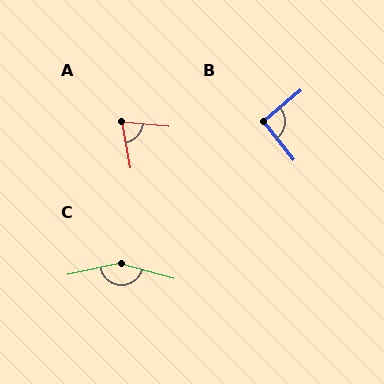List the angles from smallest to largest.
A (74°), B (91°), C (152°).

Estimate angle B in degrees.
Approximately 91 degrees.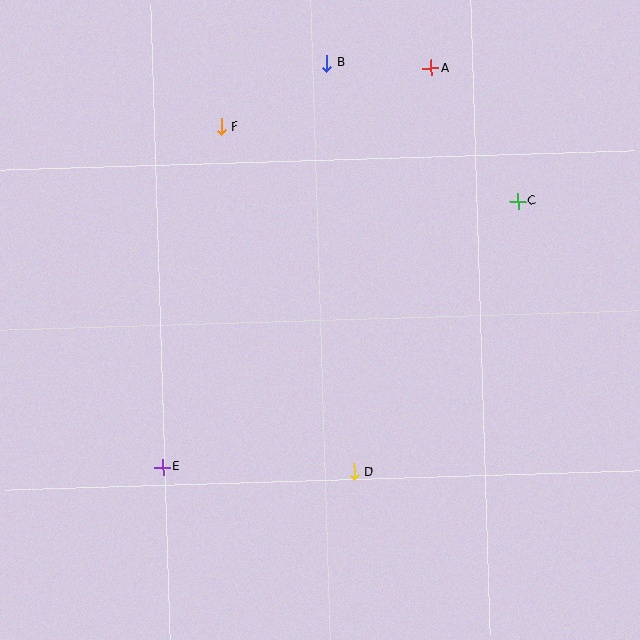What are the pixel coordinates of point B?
Point B is at (327, 63).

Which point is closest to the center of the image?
Point D at (354, 472) is closest to the center.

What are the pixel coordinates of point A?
Point A is at (431, 68).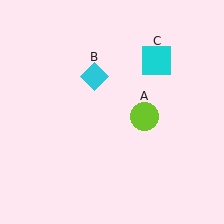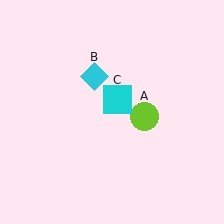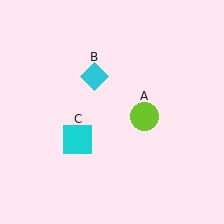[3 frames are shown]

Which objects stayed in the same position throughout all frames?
Lime circle (object A) and cyan diamond (object B) remained stationary.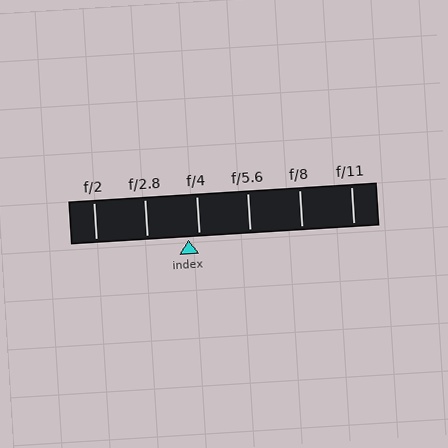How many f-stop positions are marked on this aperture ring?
There are 6 f-stop positions marked.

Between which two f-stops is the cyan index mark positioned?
The index mark is between f/2.8 and f/4.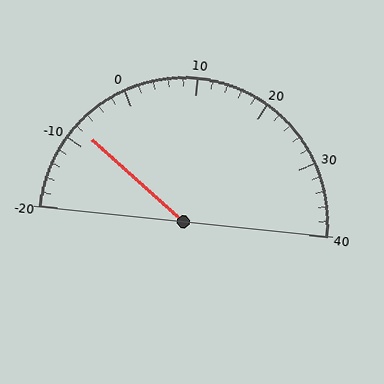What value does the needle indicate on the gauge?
The needle indicates approximately -8.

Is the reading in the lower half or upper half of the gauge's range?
The reading is in the lower half of the range (-20 to 40).